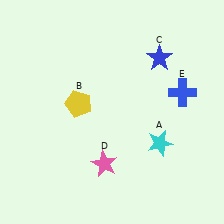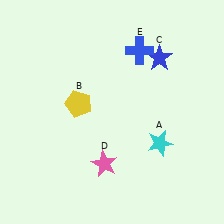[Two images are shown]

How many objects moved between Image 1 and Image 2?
1 object moved between the two images.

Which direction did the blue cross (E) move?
The blue cross (E) moved left.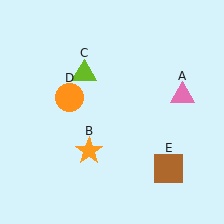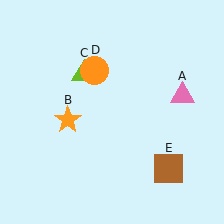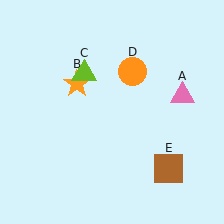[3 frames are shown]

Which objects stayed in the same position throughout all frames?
Pink triangle (object A) and lime triangle (object C) and brown square (object E) remained stationary.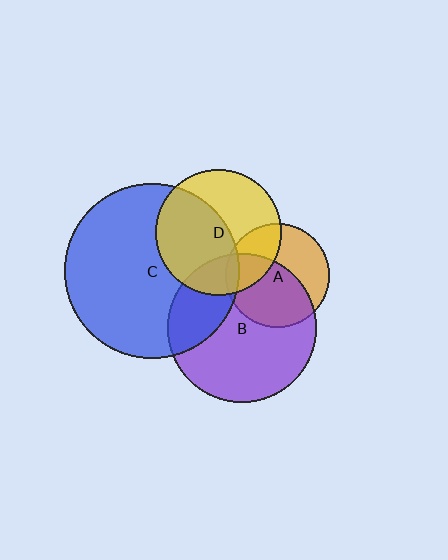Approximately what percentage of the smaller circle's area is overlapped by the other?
Approximately 30%.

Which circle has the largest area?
Circle C (blue).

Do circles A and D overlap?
Yes.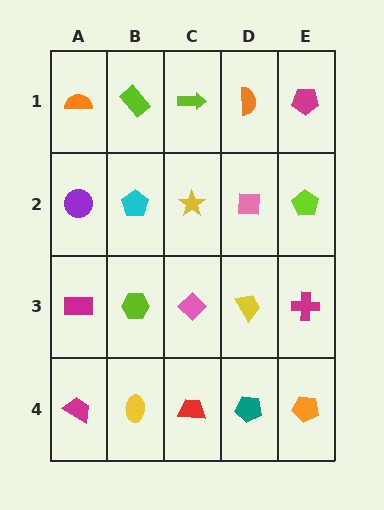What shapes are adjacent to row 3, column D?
A pink square (row 2, column D), a teal pentagon (row 4, column D), a pink diamond (row 3, column C), a magenta cross (row 3, column E).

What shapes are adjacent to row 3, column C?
A yellow star (row 2, column C), a red trapezoid (row 4, column C), a lime hexagon (row 3, column B), a yellow trapezoid (row 3, column D).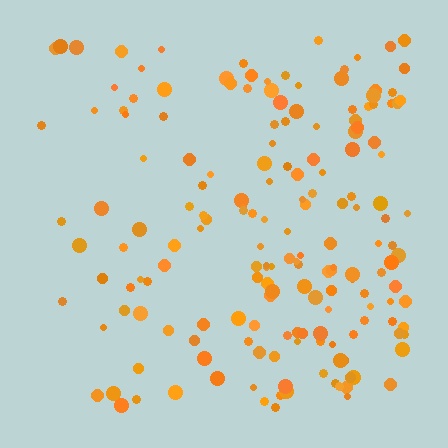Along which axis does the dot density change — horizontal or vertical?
Horizontal.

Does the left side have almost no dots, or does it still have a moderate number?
Still a moderate number, just noticeably fewer than the right.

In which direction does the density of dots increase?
From left to right, with the right side densest.